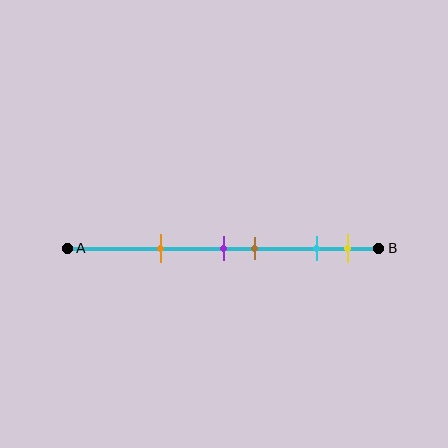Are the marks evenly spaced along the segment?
No, the marks are not evenly spaced.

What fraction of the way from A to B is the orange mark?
The orange mark is approximately 30% (0.3) of the way from A to B.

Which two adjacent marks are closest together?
The purple and brown marks are the closest adjacent pair.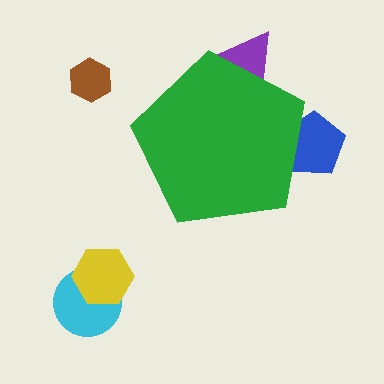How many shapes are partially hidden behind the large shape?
2 shapes are partially hidden.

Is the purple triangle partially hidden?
Yes, the purple triangle is partially hidden behind the green pentagon.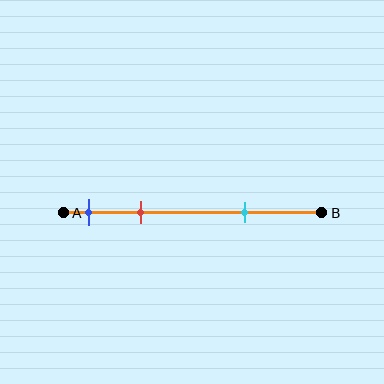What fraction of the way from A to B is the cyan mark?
The cyan mark is approximately 70% (0.7) of the way from A to B.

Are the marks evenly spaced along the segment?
No, the marks are not evenly spaced.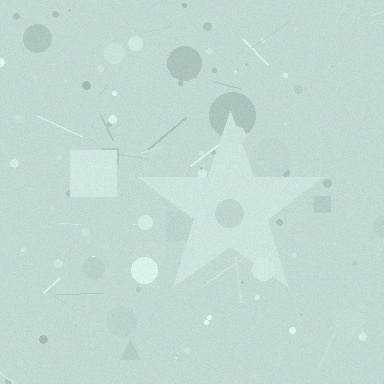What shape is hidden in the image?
A star is hidden in the image.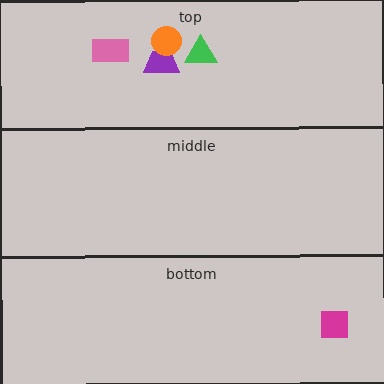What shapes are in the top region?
The purple trapezoid, the orange circle, the pink rectangle, the green triangle.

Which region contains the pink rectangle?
The top region.